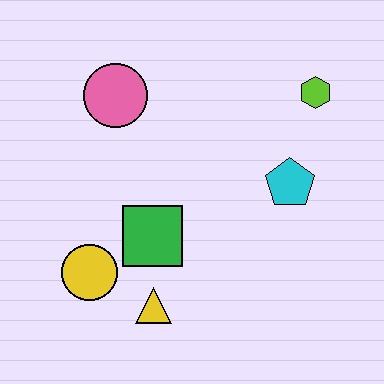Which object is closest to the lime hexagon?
The cyan pentagon is closest to the lime hexagon.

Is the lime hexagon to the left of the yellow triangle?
No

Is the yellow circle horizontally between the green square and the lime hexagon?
No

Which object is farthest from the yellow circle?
The lime hexagon is farthest from the yellow circle.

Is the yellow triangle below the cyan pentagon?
Yes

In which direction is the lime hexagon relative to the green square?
The lime hexagon is to the right of the green square.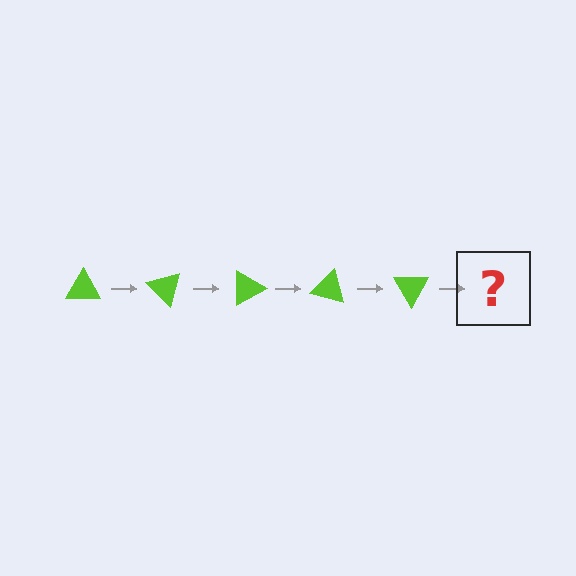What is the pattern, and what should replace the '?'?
The pattern is that the triangle rotates 45 degrees each step. The '?' should be a lime triangle rotated 225 degrees.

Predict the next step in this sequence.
The next step is a lime triangle rotated 225 degrees.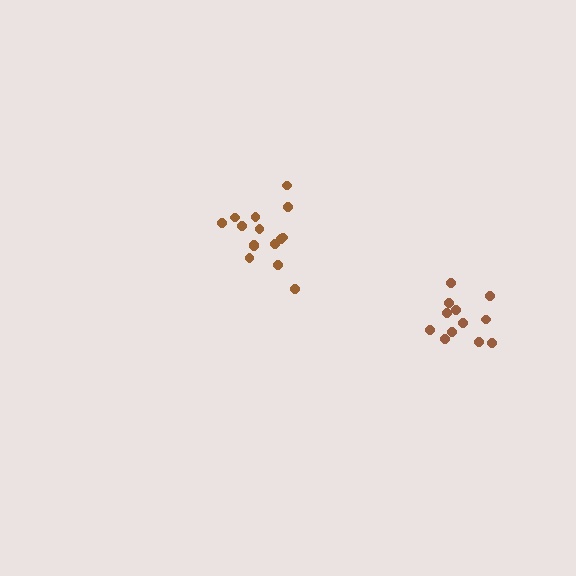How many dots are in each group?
Group 1: 15 dots, Group 2: 12 dots (27 total).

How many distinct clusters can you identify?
There are 2 distinct clusters.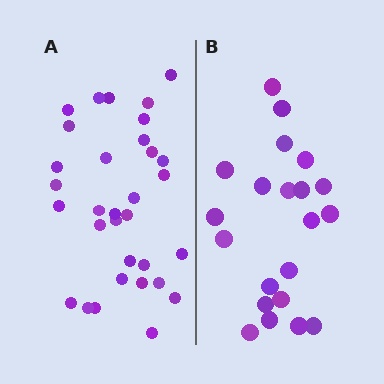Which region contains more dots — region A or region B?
Region A (the left region) has more dots.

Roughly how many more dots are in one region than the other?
Region A has roughly 12 or so more dots than region B.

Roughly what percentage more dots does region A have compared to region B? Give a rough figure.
About 50% more.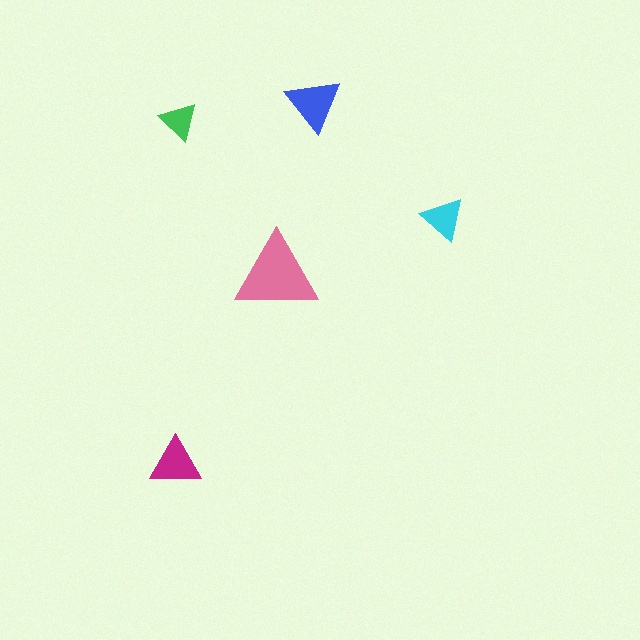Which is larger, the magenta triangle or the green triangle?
The magenta one.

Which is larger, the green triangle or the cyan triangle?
The cyan one.